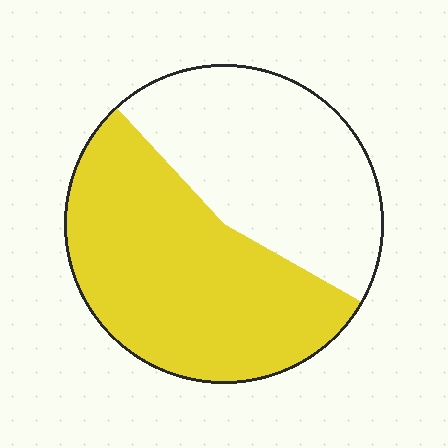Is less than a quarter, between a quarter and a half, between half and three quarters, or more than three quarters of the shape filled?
Between half and three quarters.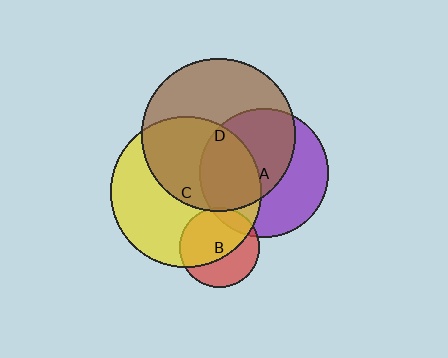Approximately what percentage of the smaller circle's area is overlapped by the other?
Approximately 15%.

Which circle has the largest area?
Circle D (brown).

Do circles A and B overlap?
Yes.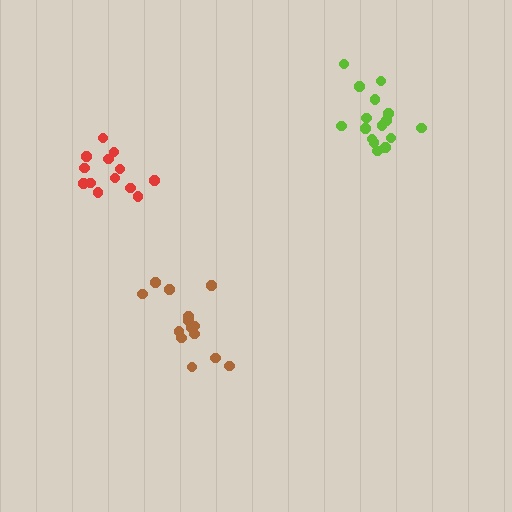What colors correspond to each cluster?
The clusters are colored: brown, lime, red.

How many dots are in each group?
Group 1: 14 dots, Group 2: 16 dots, Group 3: 13 dots (43 total).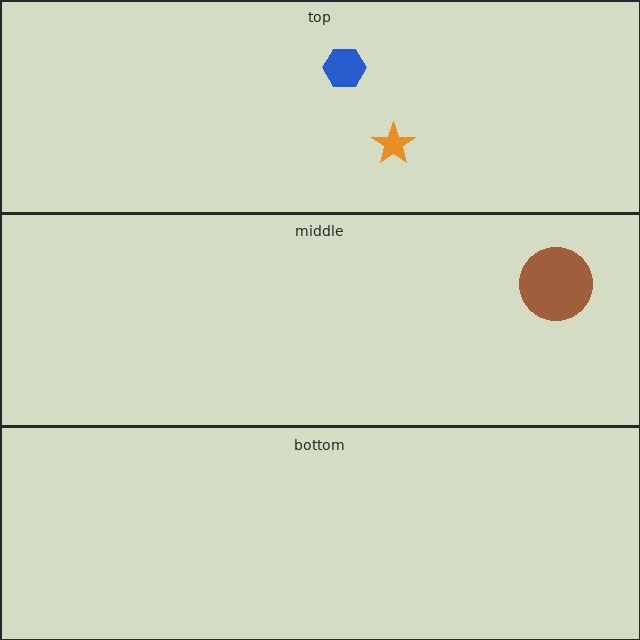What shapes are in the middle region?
The brown circle.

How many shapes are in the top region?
2.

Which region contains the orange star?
The top region.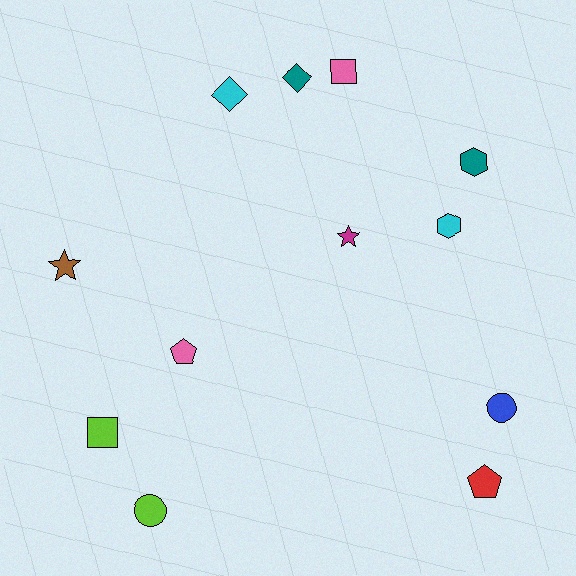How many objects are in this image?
There are 12 objects.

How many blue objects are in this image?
There is 1 blue object.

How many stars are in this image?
There are 2 stars.